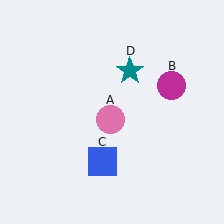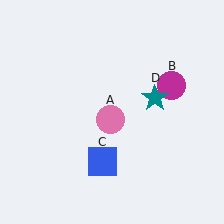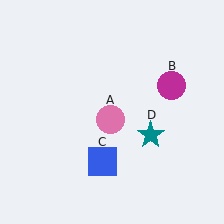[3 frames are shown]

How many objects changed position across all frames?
1 object changed position: teal star (object D).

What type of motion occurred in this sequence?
The teal star (object D) rotated clockwise around the center of the scene.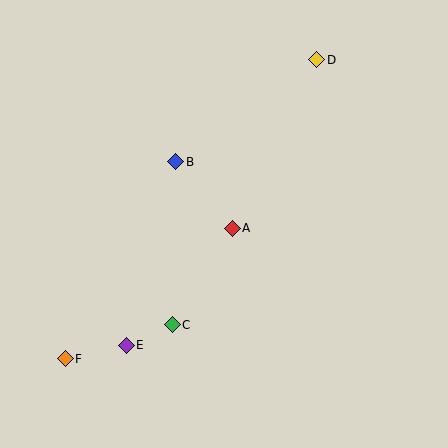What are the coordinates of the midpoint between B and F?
The midpoint between B and F is at (120, 260).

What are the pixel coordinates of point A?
Point A is at (232, 228).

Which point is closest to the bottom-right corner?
Point C is closest to the bottom-right corner.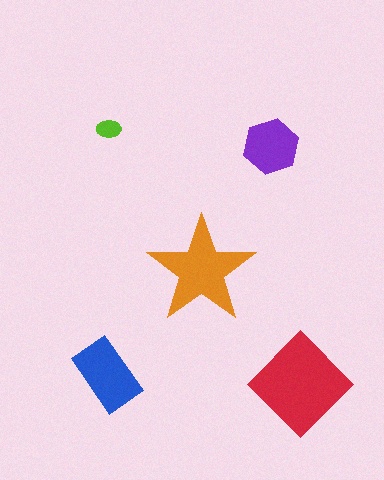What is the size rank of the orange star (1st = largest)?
2nd.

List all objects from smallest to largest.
The lime ellipse, the purple hexagon, the blue rectangle, the orange star, the red diamond.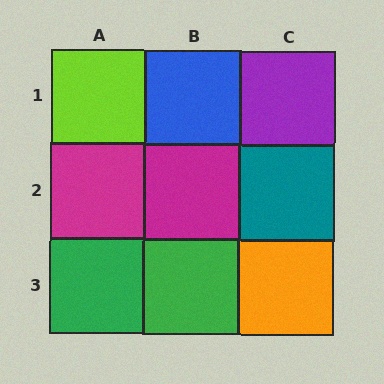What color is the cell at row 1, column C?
Purple.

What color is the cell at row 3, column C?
Orange.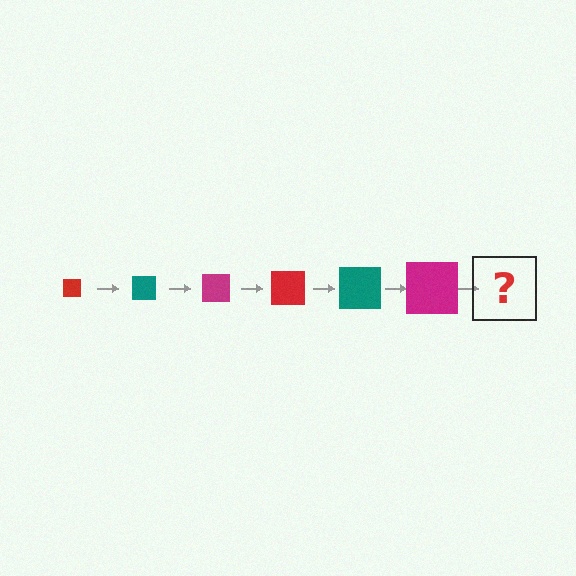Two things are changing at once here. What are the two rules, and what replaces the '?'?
The two rules are that the square grows larger each step and the color cycles through red, teal, and magenta. The '?' should be a red square, larger than the previous one.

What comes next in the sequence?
The next element should be a red square, larger than the previous one.